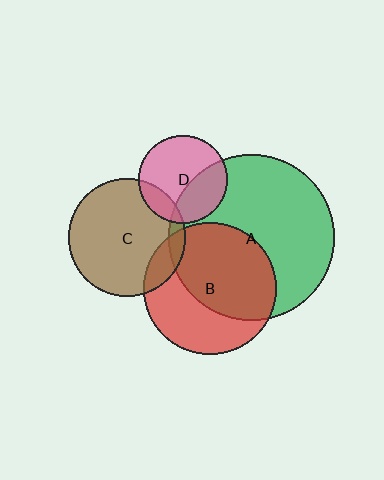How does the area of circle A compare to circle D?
Approximately 3.5 times.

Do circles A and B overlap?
Yes.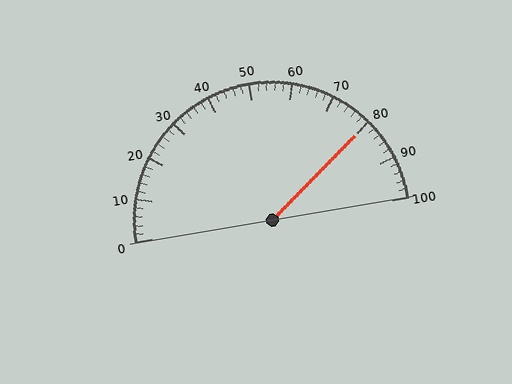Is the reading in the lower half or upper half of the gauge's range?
The reading is in the upper half of the range (0 to 100).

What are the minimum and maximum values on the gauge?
The gauge ranges from 0 to 100.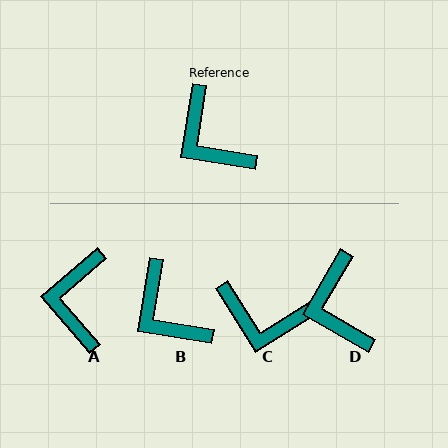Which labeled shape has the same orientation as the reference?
B.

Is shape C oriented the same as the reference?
No, it is off by about 41 degrees.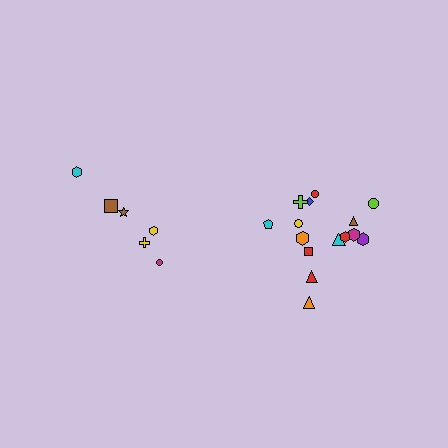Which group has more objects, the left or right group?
The right group.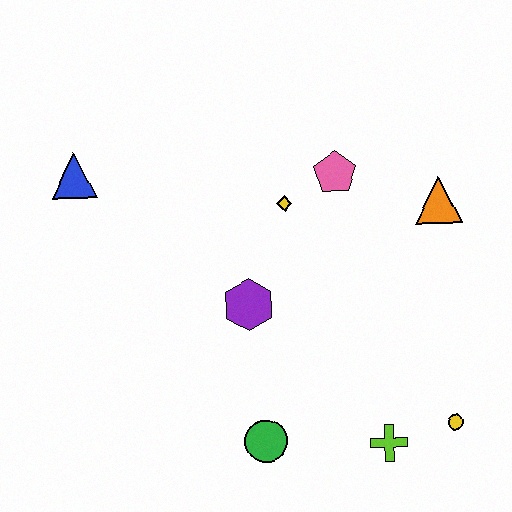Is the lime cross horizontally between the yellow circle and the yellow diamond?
Yes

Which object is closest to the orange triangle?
The pink pentagon is closest to the orange triangle.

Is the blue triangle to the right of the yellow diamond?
No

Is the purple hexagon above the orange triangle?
No